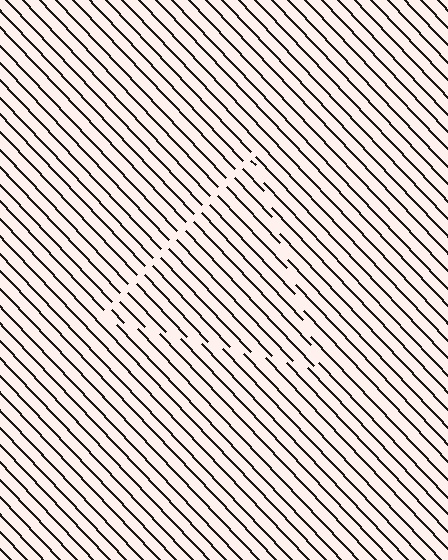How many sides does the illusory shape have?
3 sides — the line-ends trace a triangle.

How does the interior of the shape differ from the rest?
The interior of the shape contains the same grating, shifted by half a period — the contour is defined by the phase discontinuity where line-ends from the inner and outer gratings abut.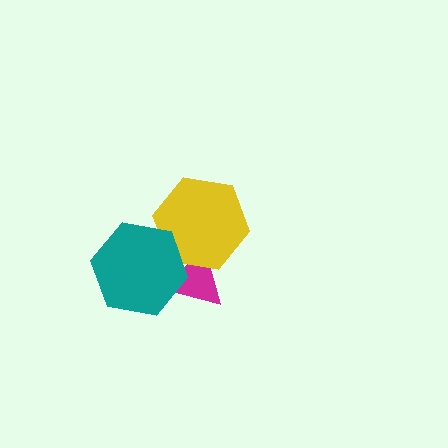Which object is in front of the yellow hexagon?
The teal hexagon is in front of the yellow hexagon.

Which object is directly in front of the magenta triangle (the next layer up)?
The yellow hexagon is directly in front of the magenta triangle.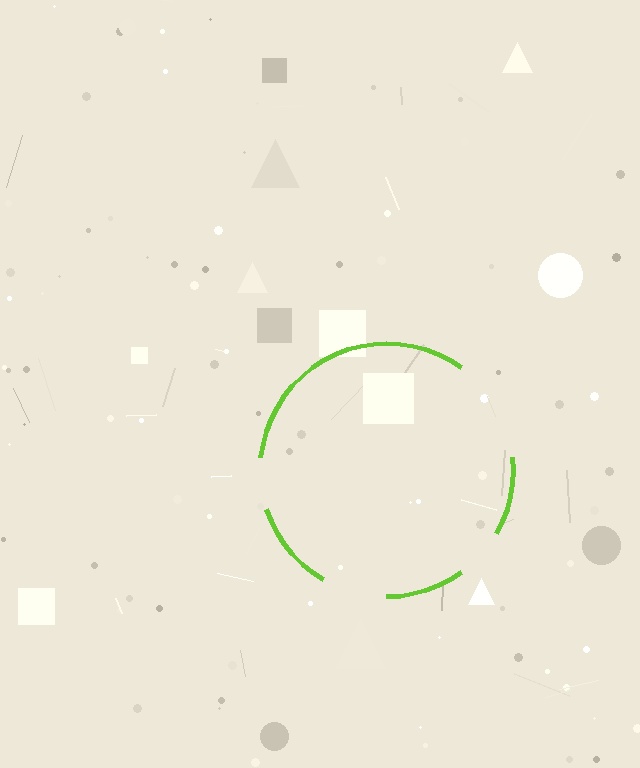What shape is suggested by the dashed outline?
The dashed outline suggests a circle.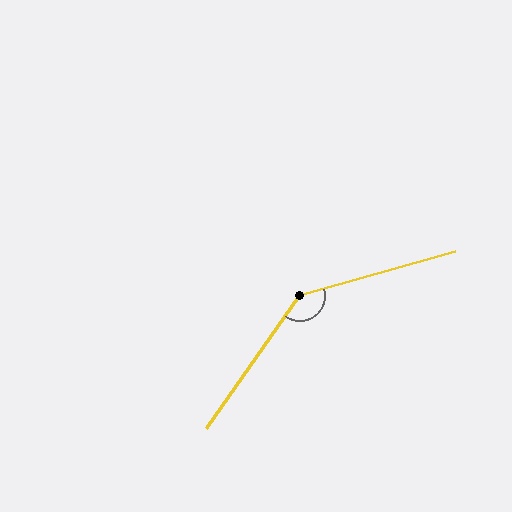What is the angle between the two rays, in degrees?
Approximately 141 degrees.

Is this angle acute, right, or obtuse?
It is obtuse.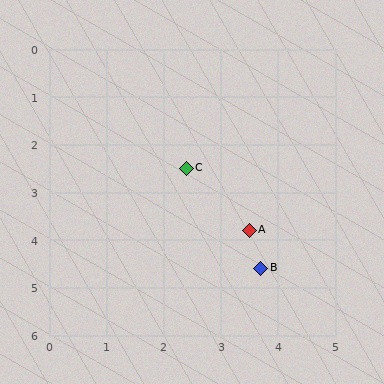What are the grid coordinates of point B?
Point B is at approximately (3.7, 4.6).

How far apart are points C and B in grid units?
Points C and B are about 2.5 grid units apart.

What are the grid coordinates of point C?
Point C is at approximately (2.4, 2.5).